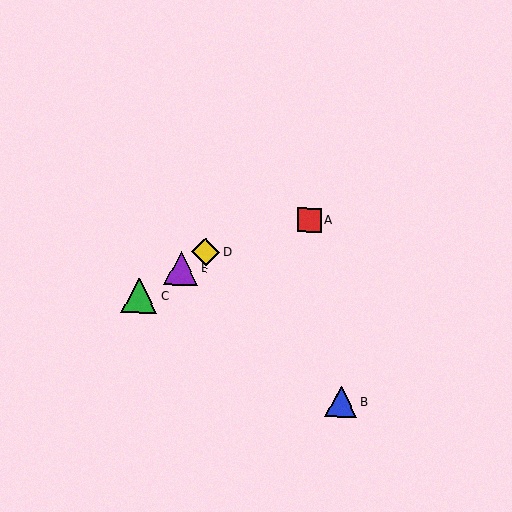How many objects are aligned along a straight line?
3 objects (C, D, E) are aligned along a straight line.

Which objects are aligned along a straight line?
Objects C, D, E are aligned along a straight line.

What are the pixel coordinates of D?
Object D is at (206, 252).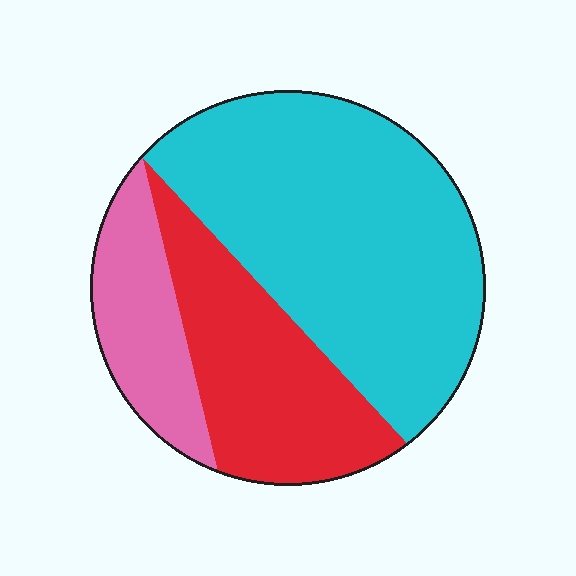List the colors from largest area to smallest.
From largest to smallest: cyan, red, pink.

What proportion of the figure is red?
Red covers around 30% of the figure.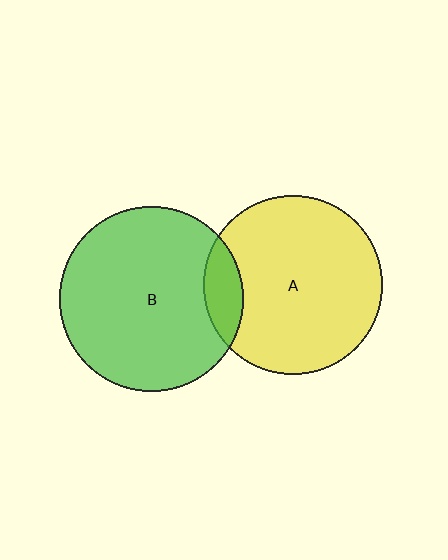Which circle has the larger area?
Circle B (green).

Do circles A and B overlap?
Yes.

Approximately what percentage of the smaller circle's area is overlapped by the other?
Approximately 10%.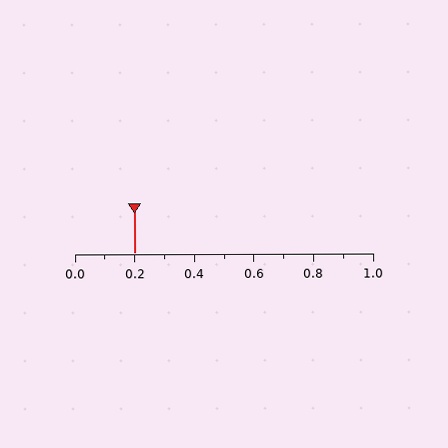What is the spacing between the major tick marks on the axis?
The major ticks are spaced 0.2 apart.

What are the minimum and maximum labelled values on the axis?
The axis runs from 0.0 to 1.0.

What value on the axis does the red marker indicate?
The marker indicates approximately 0.2.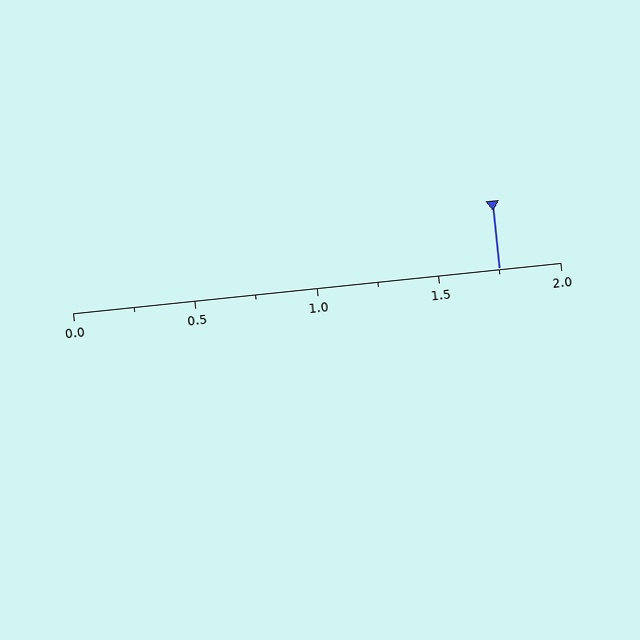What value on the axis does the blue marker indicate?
The marker indicates approximately 1.75.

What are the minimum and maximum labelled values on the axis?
The axis runs from 0.0 to 2.0.